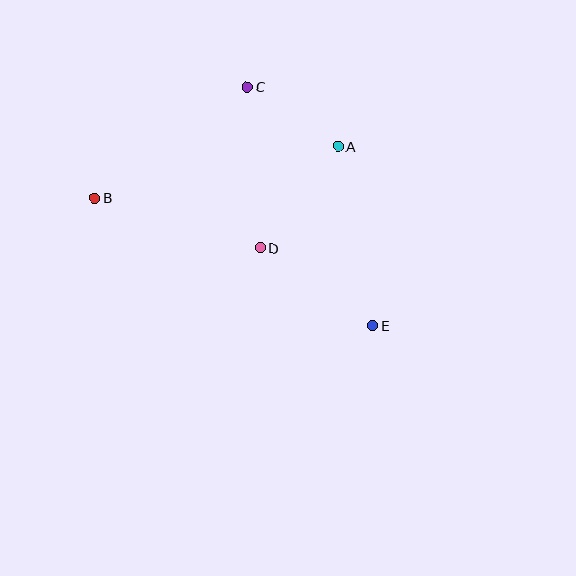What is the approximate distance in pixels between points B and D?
The distance between B and D is approximately 173 pixels.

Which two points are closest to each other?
Points A and C are closest to each other.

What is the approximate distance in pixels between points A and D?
The distance between A and D is approximately 128 pixels.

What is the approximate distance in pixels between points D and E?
The distance between D and E is approximately 137 pixels.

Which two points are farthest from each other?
Points B and E are farthest from each other.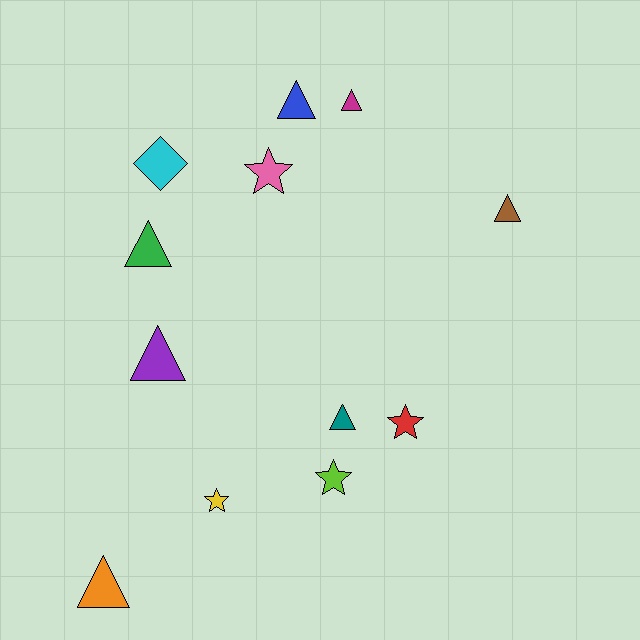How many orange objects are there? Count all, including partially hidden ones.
There is 1 orange object.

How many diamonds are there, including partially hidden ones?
There is 1 diamond.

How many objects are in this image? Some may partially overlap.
There are 12 objects.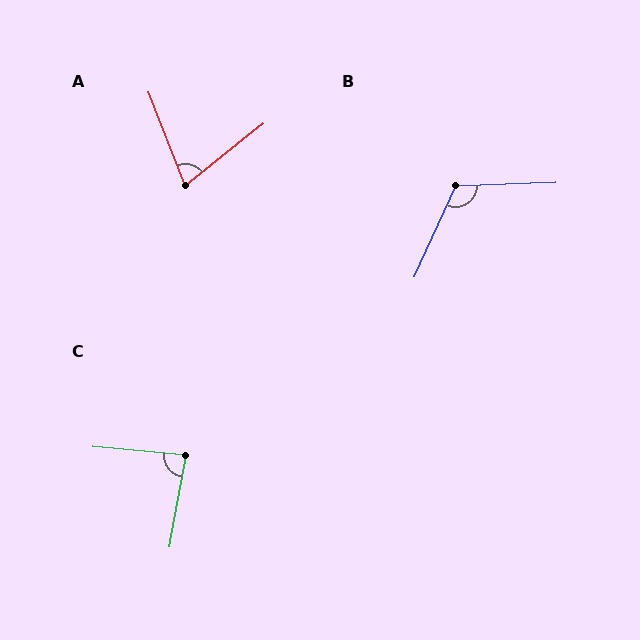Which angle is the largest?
B, at approximately 116 degrees.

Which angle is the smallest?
A, at approximately 73 degrees.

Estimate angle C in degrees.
Approximately 85 degrees.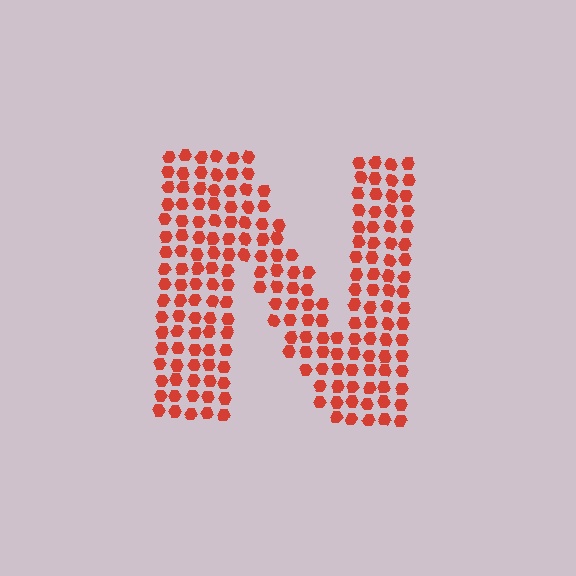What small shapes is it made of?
It is made of small hexagons.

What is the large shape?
The large shape is the letter N.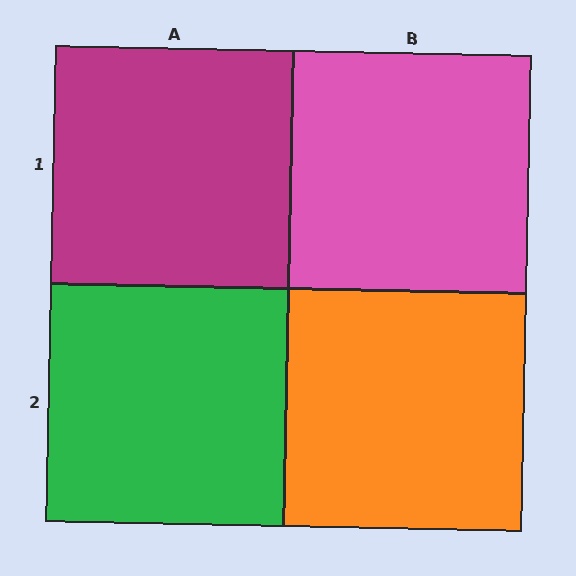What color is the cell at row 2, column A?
Green.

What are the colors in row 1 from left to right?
Magenta, pink.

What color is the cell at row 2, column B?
Orange.